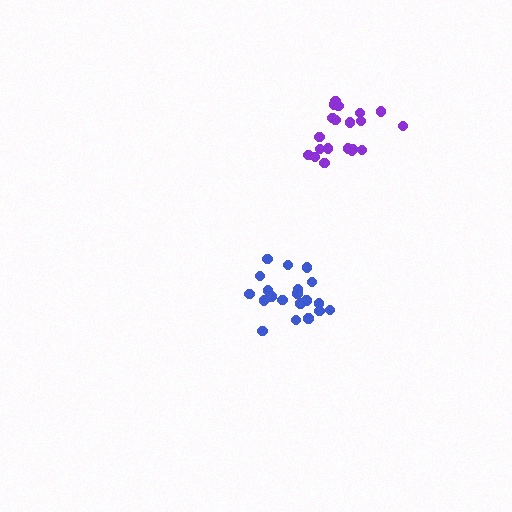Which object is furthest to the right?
The purple cluster is rightmost.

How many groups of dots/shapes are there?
There are 2 groups.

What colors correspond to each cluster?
The clusters are colored: blue, purple.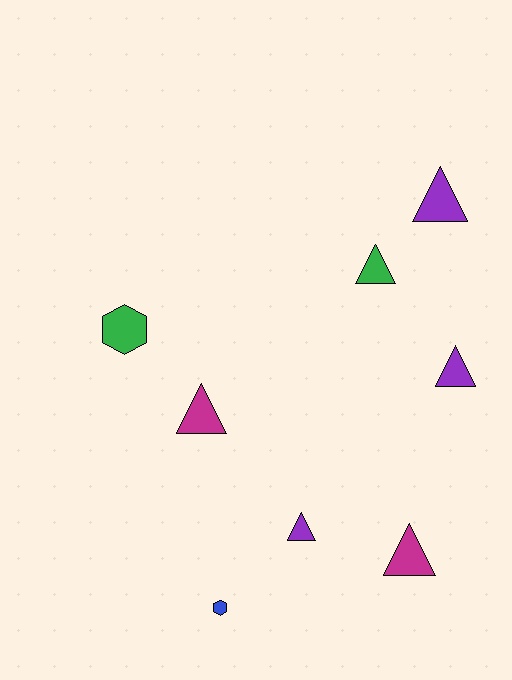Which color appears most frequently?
Purple, with 3 objects.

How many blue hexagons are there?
There is 1 blue hexagon.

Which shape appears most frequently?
Triangle, with 6 objects.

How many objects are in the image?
There are 8 objects.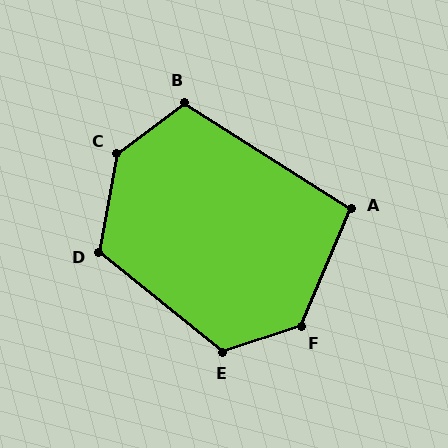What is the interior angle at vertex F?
Approximately 131 degrees (obtuse).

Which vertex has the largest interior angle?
C, at approximately 138 degrees.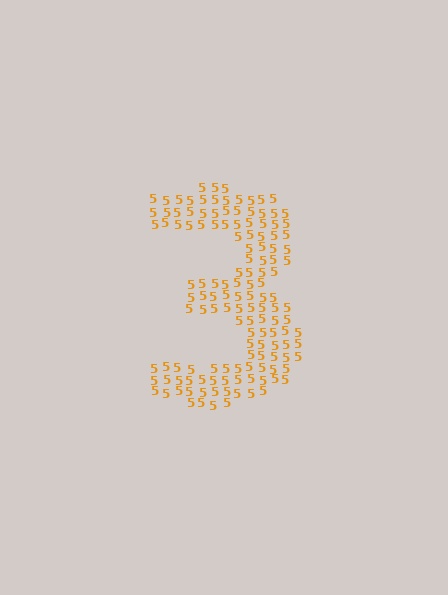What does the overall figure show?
The overall figure shows the digit 3.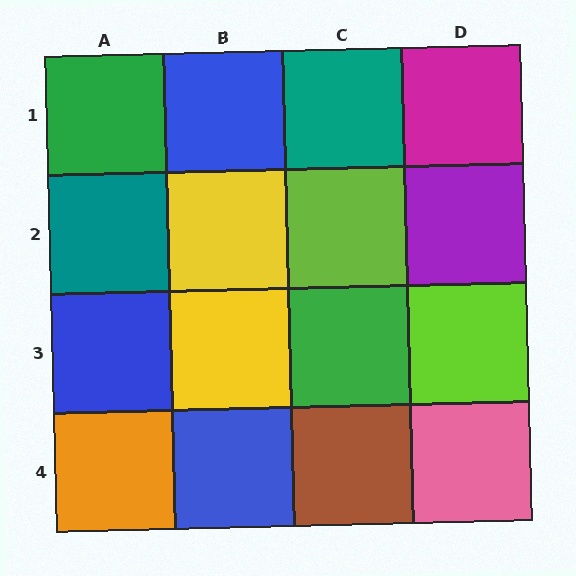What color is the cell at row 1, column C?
Teal.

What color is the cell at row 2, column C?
Lime.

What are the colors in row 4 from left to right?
Orange, blue, brown, pink.